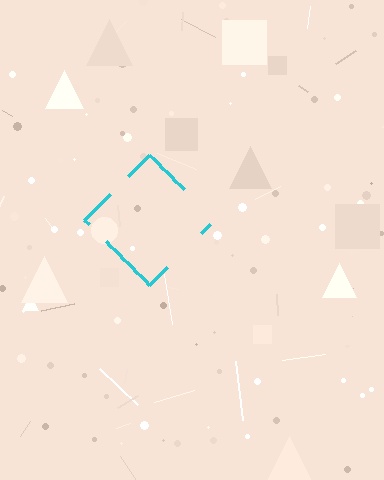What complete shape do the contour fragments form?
The contour fragments form a diamond.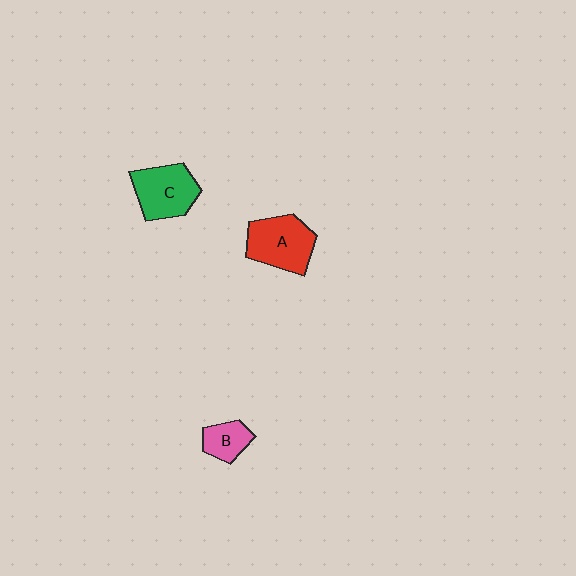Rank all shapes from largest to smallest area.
From largest to smallest: A (red), C (green), B (pink).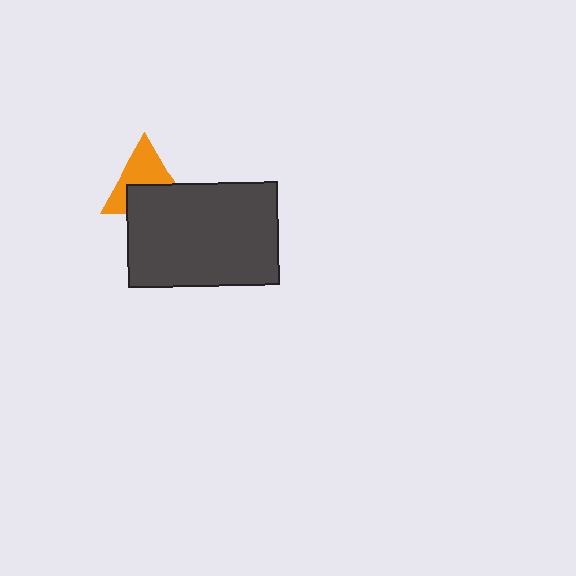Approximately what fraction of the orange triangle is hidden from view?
Roughly 44% of the orange triangle is hidden behind the dark gray rectangle.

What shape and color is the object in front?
The object in front is a dark gray rectangle.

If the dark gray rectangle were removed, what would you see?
You would see the complete orange triangle.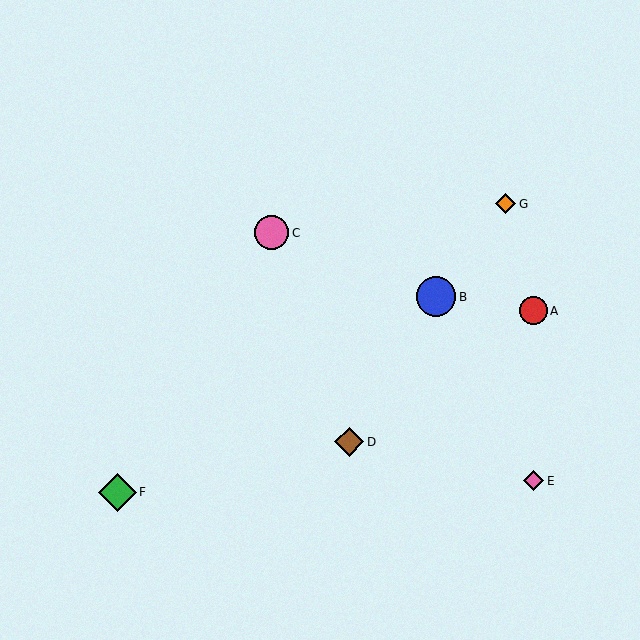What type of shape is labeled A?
Shape A is a red circle.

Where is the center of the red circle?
The center of the red circle is at (533, 311).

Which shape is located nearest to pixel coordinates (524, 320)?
The red circle (labeled A) at (533, 311) is nearest to that location.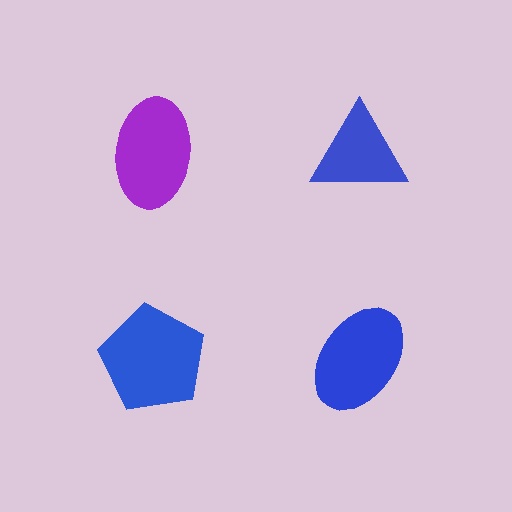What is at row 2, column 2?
A blue ellipse.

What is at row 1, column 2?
A blue triangle.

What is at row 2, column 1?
A blue pentagon.